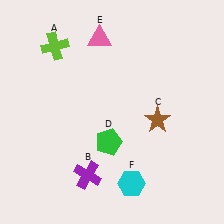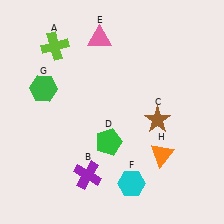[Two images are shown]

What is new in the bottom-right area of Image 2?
An orange triangle (H) was added in the bottom-right area of Image 2.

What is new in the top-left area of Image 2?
A green hexagon (G) was added in the top-left area of Image 2.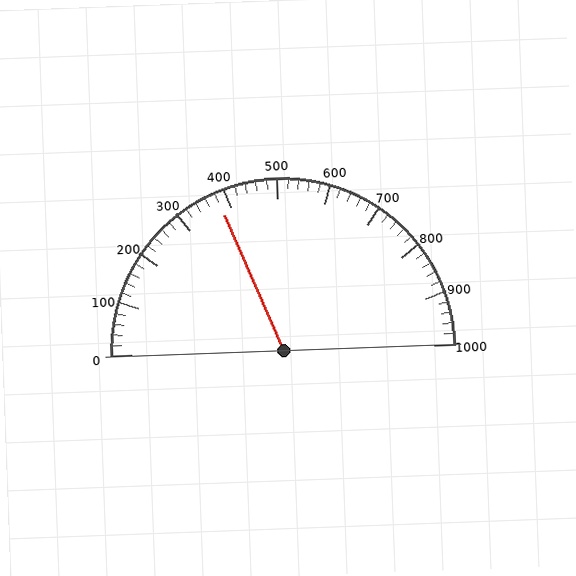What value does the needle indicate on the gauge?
The needle indicates approximately 380.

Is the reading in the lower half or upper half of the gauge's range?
The reading is in the lower half of the range (0 to 1000).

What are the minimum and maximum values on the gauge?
The gauge ranges from 0 to 1000.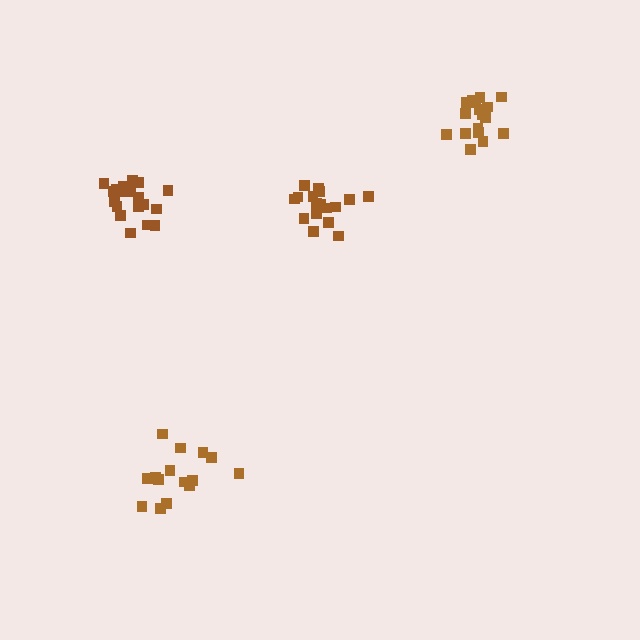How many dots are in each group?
Group 1: 17 dots, Group 2: 16 dots, Group 3: 17 dots, Group 4: 19 dots (69 total).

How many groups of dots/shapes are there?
There are 4 groups.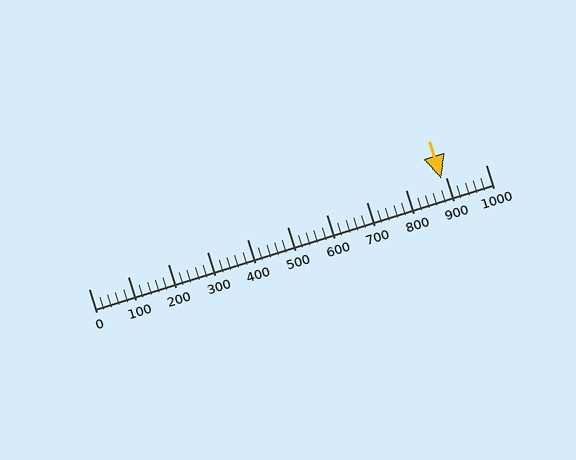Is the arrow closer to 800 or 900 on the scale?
The arrow is closer to 900.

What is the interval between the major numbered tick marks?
The major tick marks are spaced 100 units apart.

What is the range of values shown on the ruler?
The ruler shows values from 0 to 1000.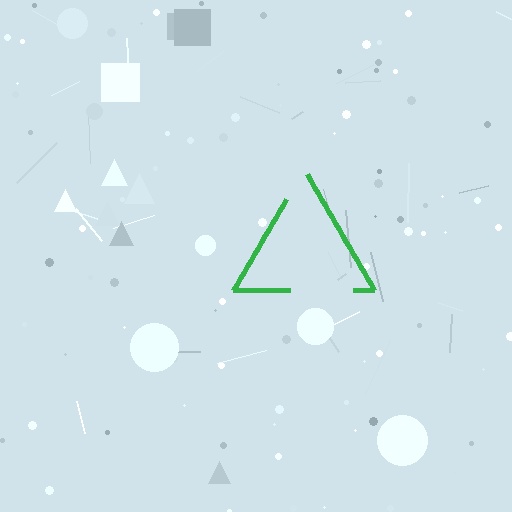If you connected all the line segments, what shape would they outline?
They would outline a triangle.